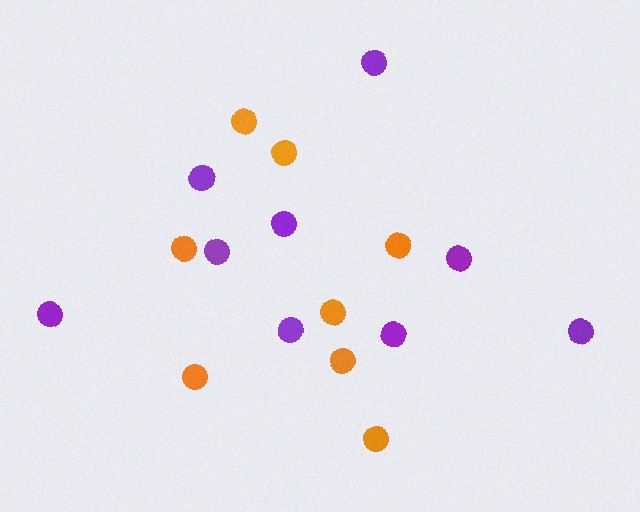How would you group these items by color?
There are 2 groups: one group of orange circles (8) and one group of purple circles (9).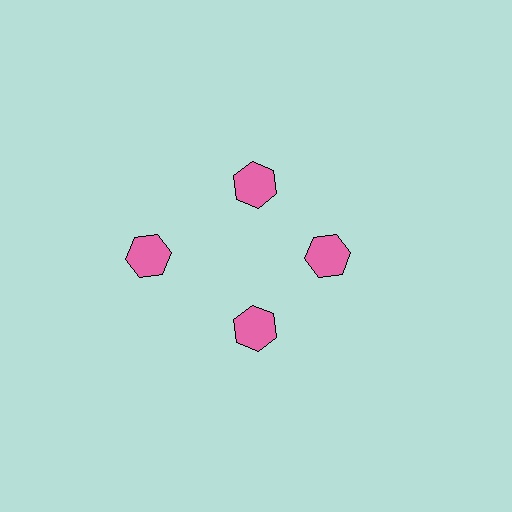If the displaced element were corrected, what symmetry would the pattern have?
It would have 4-fold rotational symmetry — the pattern would map onto itself every 90 degrees.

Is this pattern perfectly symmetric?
No. The 4 pink hexagons are arranged in a ring, but one element near the 9 o'clock position is pushed outward from the center, breaking the 4-fold rotational symmetry.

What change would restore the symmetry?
The symmetry would be restored by moving it inward, back onto the ring so that all 4 hexagons sit at equal angles and equal distance from the center.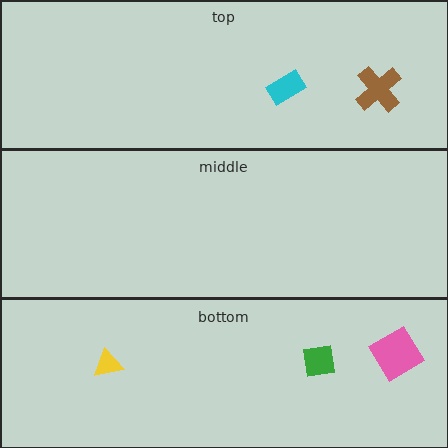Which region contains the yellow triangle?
The bottom region.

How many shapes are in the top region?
2.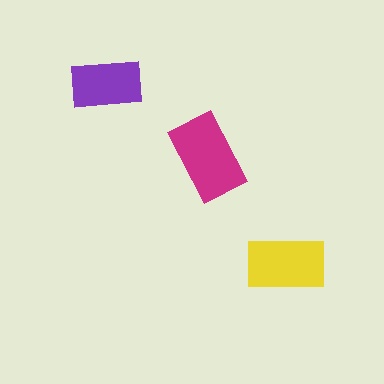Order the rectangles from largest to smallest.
the magenta one, the yellow one, the purple one.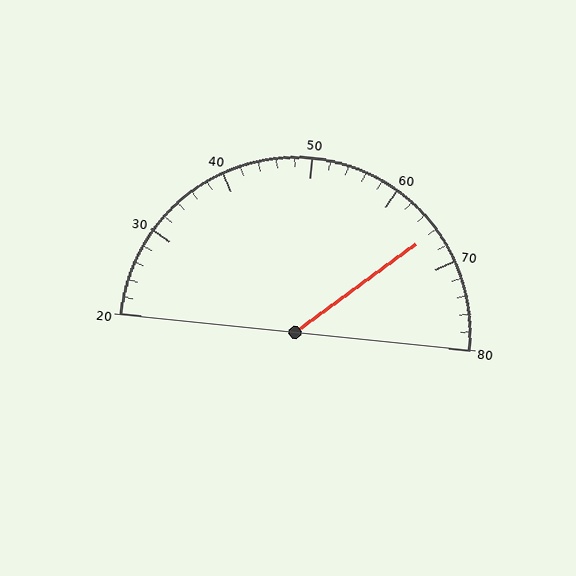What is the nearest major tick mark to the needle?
The nearest major tick mark is 70.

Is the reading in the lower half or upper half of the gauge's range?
The reading is in the upper half of the range (20 to 80).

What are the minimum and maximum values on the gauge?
The gauge ranges from 20 to 80.